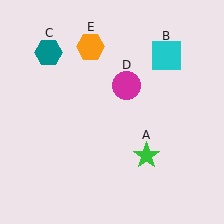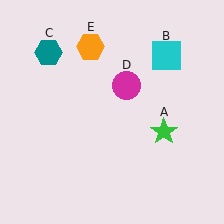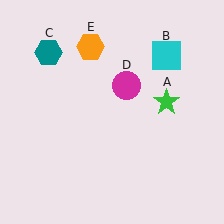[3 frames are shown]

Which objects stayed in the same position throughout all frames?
Cyan square (object B) and teal hexagon (object C) and magenta circle (object D) and orange hexagon (object E) remained stationary.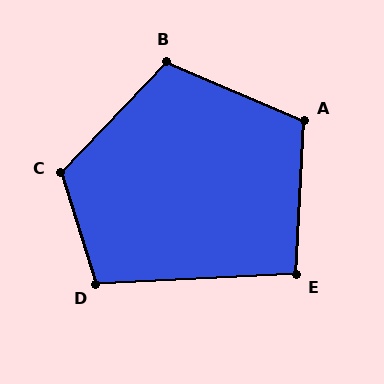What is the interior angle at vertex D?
Approximately 105 degrees (obtuse).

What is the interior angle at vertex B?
Approximately 110 degrees (obtuse).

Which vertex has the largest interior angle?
C, at approximately 119 degrees.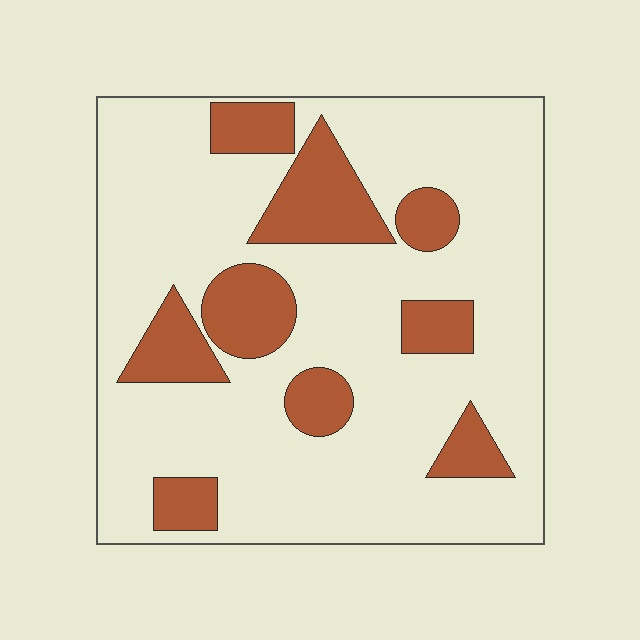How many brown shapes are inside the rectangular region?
9.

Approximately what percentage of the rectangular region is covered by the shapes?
Approximately 25%.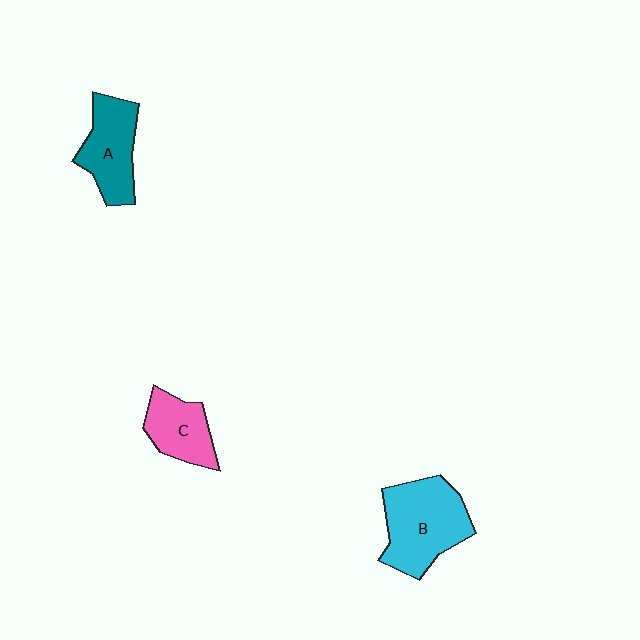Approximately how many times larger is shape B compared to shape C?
Approximately 1.7 times.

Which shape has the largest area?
Shape B (cyan).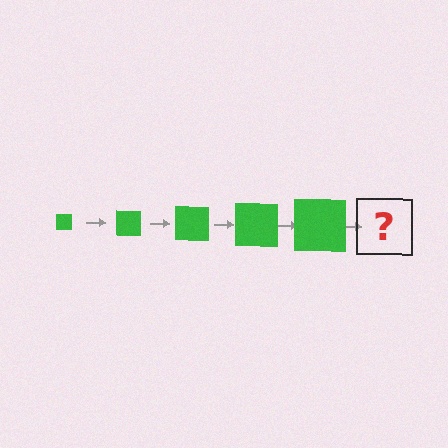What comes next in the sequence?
The next element should be a green square, larger than the previous one.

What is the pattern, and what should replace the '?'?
The pattern is that the square gets progressively larger each step. The '?' should be a green square, larger than the previous one.